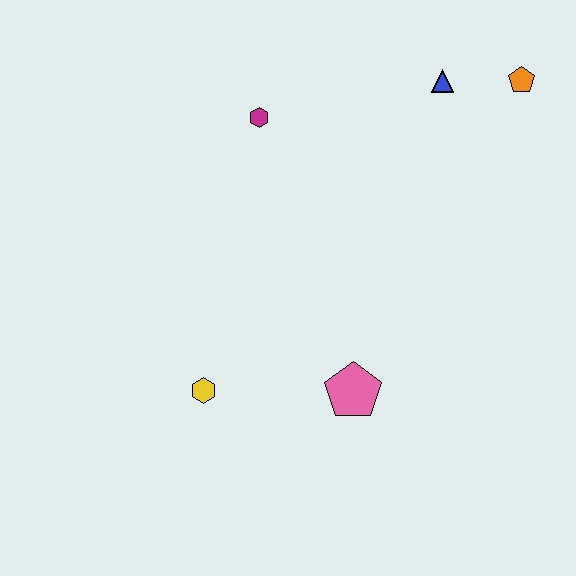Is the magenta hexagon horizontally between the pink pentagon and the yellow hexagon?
Yes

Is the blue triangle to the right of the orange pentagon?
No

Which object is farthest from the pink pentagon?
The orange pentagon is farthest from the pink pentagon.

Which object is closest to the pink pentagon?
The yellow hexagon is closest to the pink pentagon.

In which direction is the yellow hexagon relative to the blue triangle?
The yellow hexagon is below the blue triangle.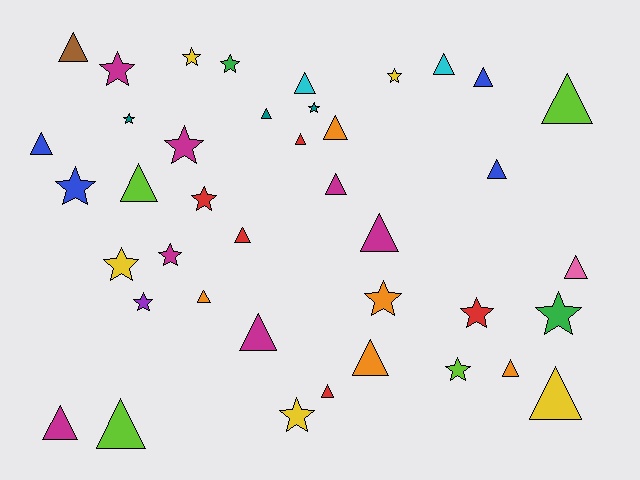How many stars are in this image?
There are 17 stars.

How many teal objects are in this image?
There are 3 teal objects.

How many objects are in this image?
There are 40 objects.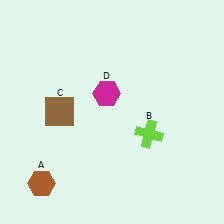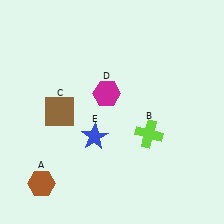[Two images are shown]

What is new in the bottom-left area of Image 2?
A blue star (E) was added in the bottom-left area of Image 2.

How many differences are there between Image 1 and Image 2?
There is 1 difference between the two images.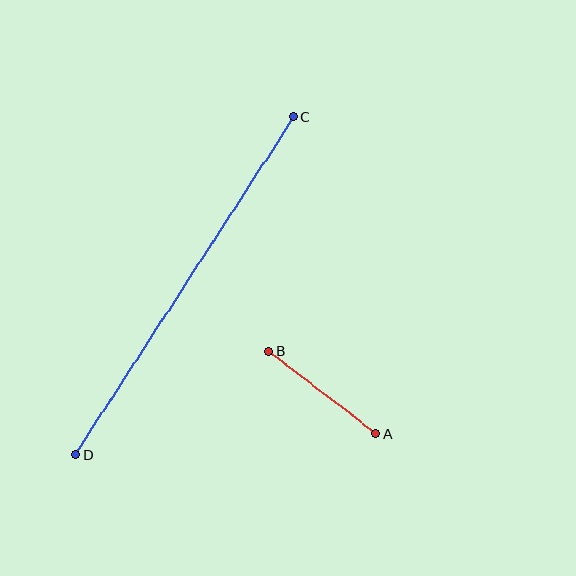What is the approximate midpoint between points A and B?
The midpoint is at approximately (322, 392) pixels.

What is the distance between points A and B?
The distance is approximately 136 pixels.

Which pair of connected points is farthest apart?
Points C and D are farthest apart.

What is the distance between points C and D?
The distance is approximately 402 pixels.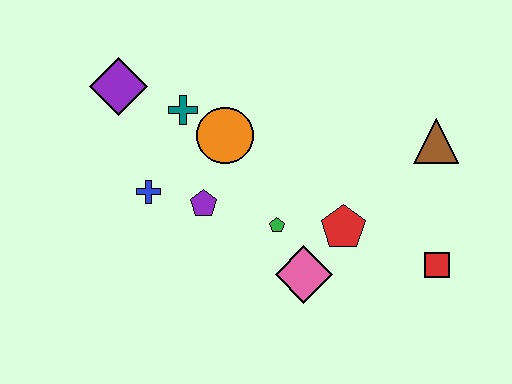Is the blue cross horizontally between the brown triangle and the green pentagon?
No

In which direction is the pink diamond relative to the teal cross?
The pink diamond is below the teal cross.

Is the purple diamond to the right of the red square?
No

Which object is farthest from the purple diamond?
The red square is farthest from the purple diamond.